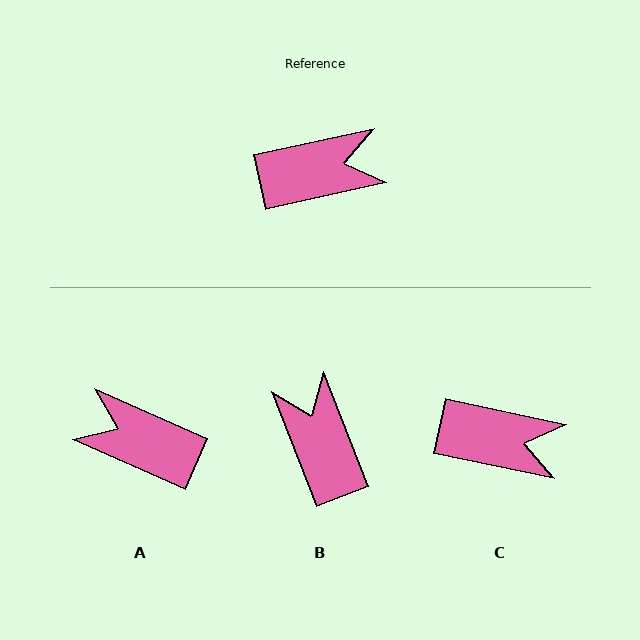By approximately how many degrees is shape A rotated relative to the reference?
Approximately 144 degrees counter-clockwise.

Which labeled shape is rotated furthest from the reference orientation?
A, about 144 degrees away.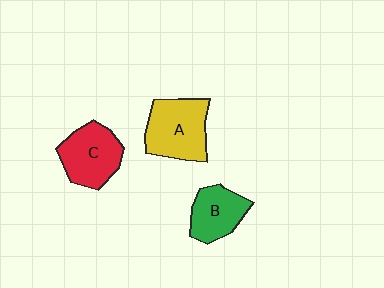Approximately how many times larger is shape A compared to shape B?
Approximately 1.4 times.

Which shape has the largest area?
Shape A (yellow).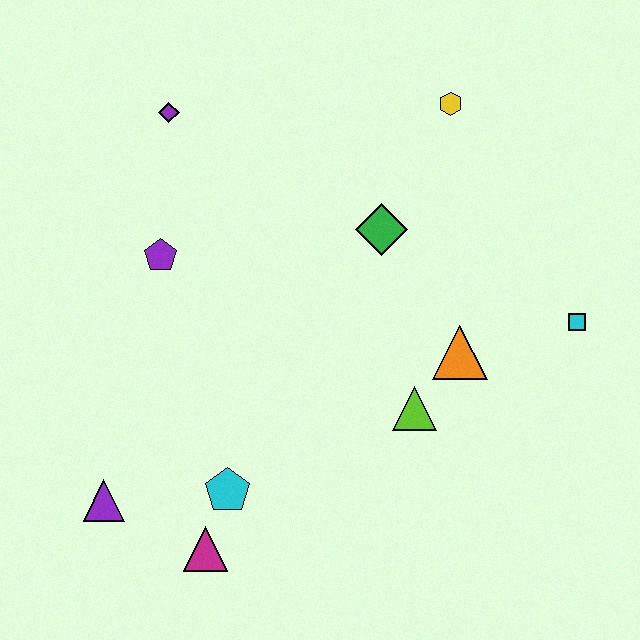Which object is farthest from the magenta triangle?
The yellow hexagon is farthest from the magenta triangle.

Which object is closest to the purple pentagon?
The purple diamond is closest to the purple pentagon.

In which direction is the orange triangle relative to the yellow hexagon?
The orange triangle is below the yellow hexagon.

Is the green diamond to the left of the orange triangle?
Yes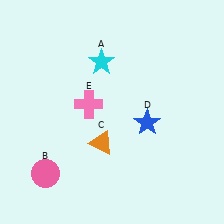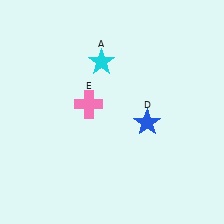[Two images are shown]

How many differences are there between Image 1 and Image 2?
There are 2 differences between the two images.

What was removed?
The orange triangle (C), the pink circle (B) were removed in Image 2.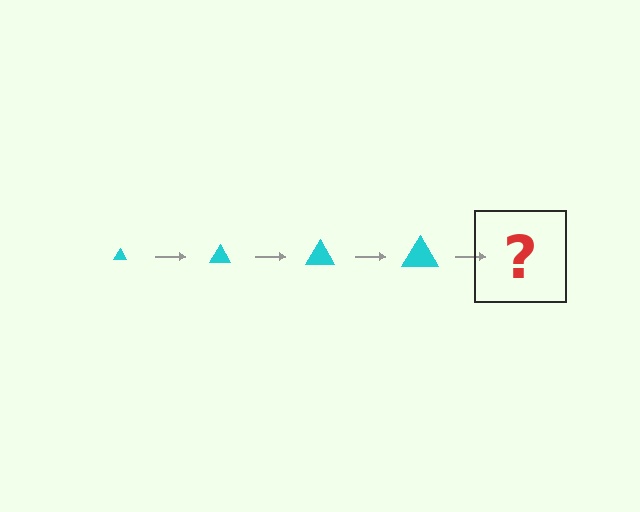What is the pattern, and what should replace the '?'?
The pattern is that the triangle gets progressively larger each step. The '?' should be a cyan triangle, larger than the previous one.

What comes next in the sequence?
The next element should be a cyan triangle, larger than the previous one.